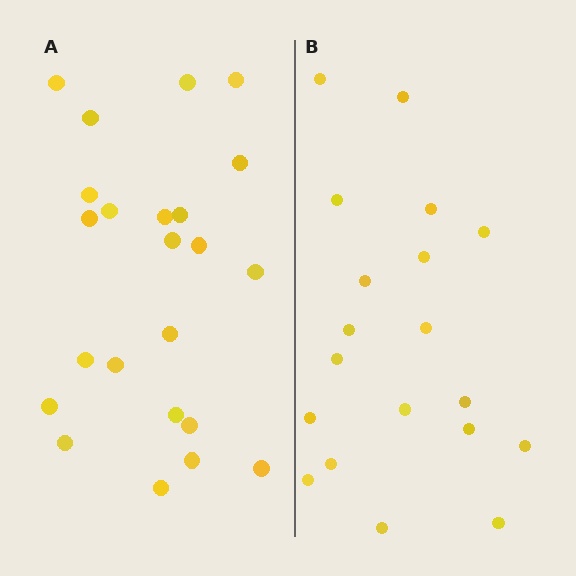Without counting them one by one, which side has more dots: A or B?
Region A (the left region) has more dots.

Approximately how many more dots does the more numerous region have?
Region A has about 4 more dots than region B.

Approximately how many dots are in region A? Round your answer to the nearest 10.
About 20 dots. (The exact count is 23, which rounds to 20.)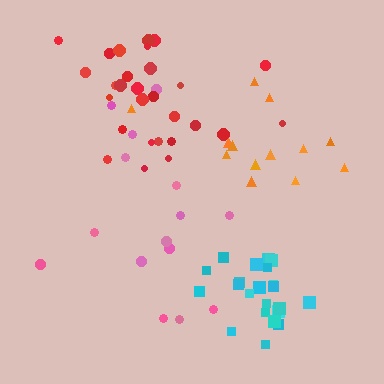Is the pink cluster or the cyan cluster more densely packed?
Cyan.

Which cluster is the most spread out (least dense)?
Pink.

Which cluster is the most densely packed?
Cyan.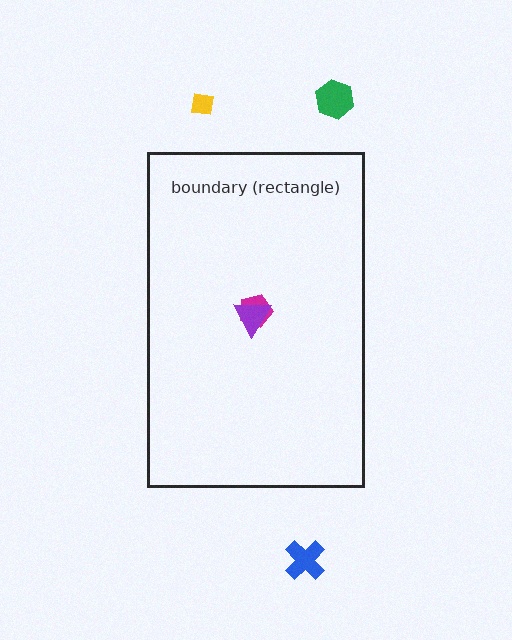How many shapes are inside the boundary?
2 inside, 3 outside.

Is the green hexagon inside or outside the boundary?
Outside.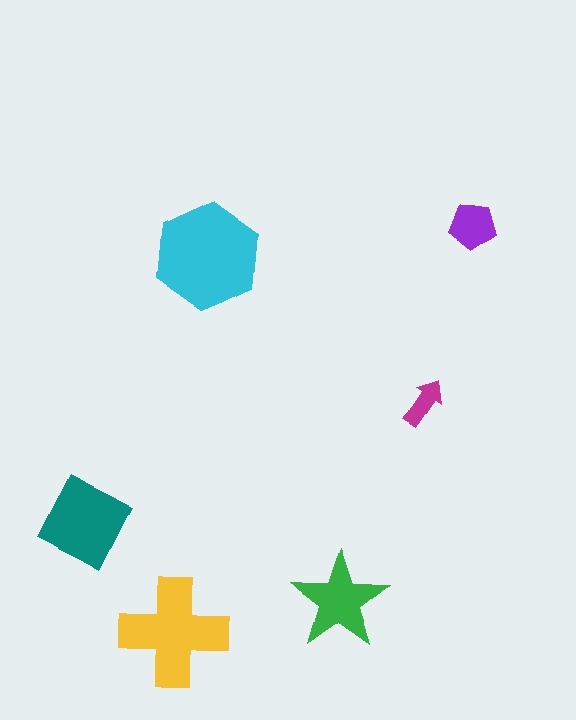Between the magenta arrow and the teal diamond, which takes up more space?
The teal diamond.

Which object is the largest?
The cyan hexagon.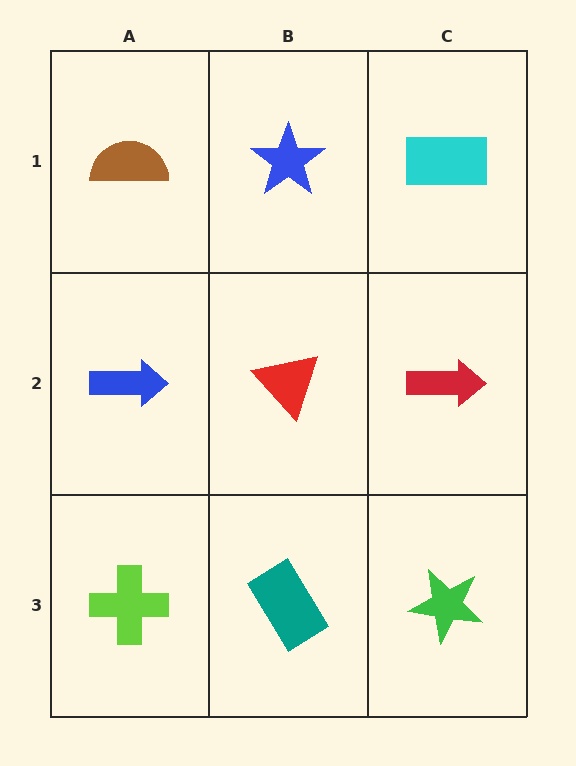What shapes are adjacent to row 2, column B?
A blue star (row 1, column B), a teal rectangle (row 3, column B), a blue arrow (row 2, column A), a red arrow (row 2, column C).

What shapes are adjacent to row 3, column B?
A red triangle (row 2, column B), a lime cross (row 3, column A), a green star (row 3, column C).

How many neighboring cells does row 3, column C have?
2.